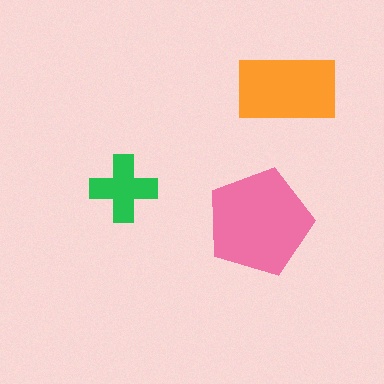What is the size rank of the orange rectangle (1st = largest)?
2nd.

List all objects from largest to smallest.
The pink pentagon, the orange rectangle, the green cross.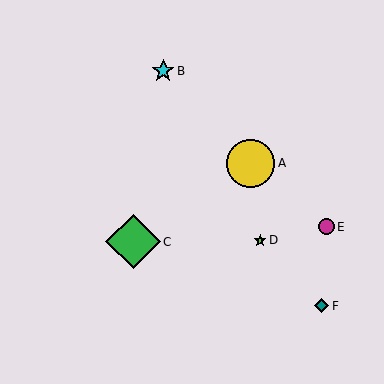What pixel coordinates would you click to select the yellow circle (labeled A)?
Click at (251, 163) to select the yellow circle A.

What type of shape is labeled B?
Shape B is a cyan star.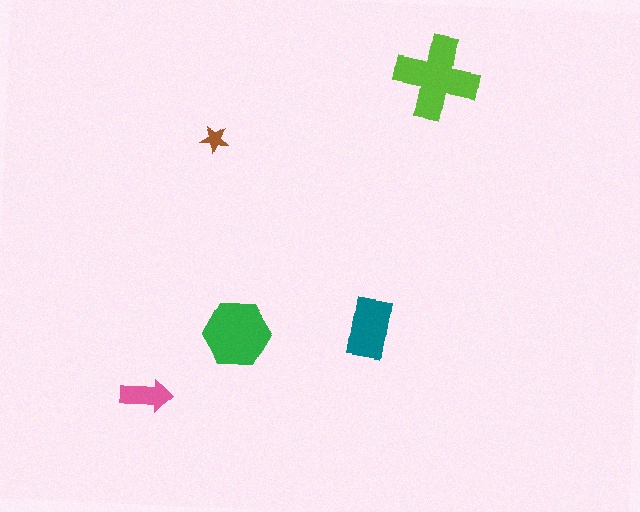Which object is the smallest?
The brown star.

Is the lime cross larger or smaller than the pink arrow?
Larger.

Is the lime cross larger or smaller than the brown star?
Larger.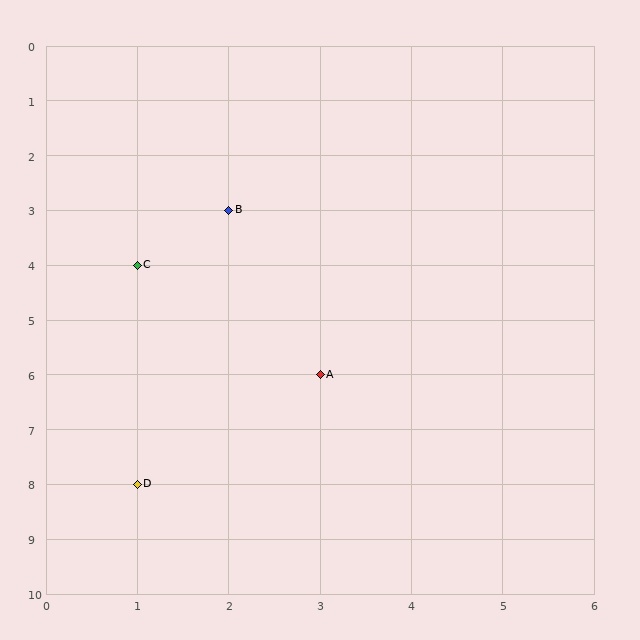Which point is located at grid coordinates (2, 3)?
Point B is at (2, 3).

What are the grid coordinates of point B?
Point B is at grid coordinates (2, 3).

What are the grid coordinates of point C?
Point C is at grid coordinates (1, 4).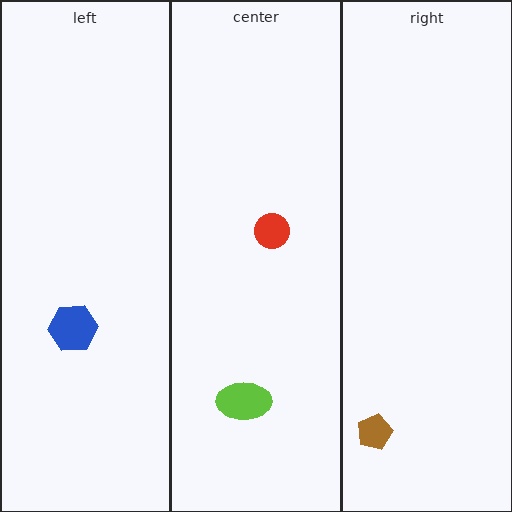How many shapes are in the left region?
1.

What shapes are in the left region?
The blue hexagon.